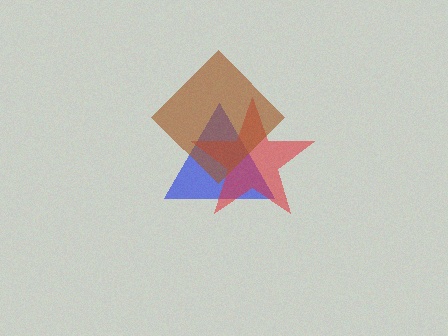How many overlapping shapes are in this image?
There are 3 overlapping shapes in the image.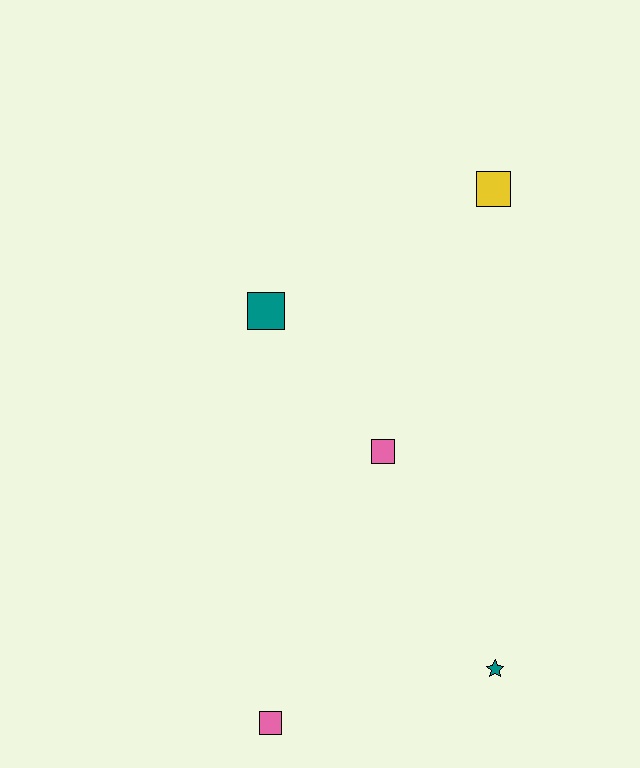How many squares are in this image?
There are 4 squares.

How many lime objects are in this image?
There are no lime objects.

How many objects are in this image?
There are 5 objects.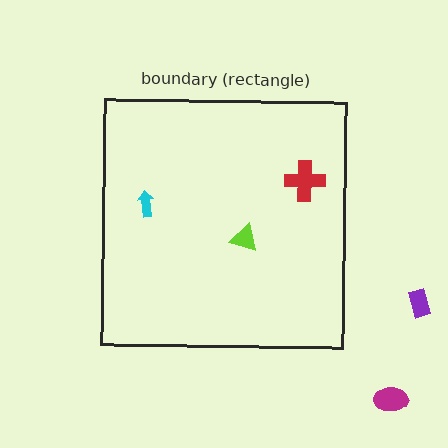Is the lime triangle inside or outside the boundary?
Inside.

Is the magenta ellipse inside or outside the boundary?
Outside.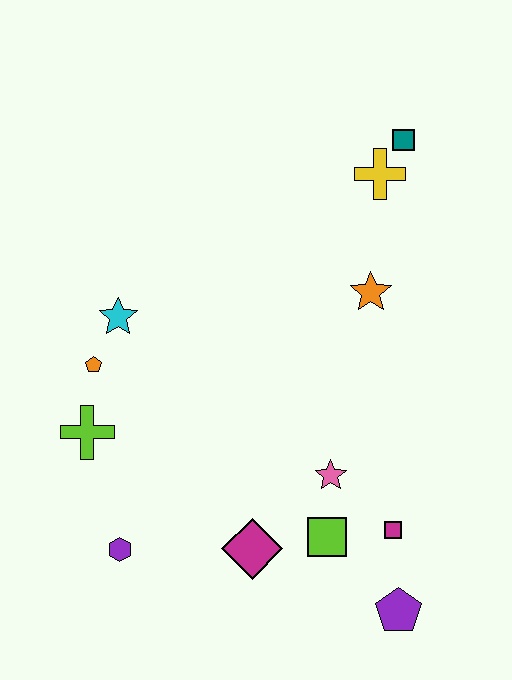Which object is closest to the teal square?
The yellow cross is closest to the teal square.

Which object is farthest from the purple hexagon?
The teal square is farthest from the purple hexagon.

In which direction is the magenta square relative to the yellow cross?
The magenta square is below the yellow cross.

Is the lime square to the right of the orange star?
No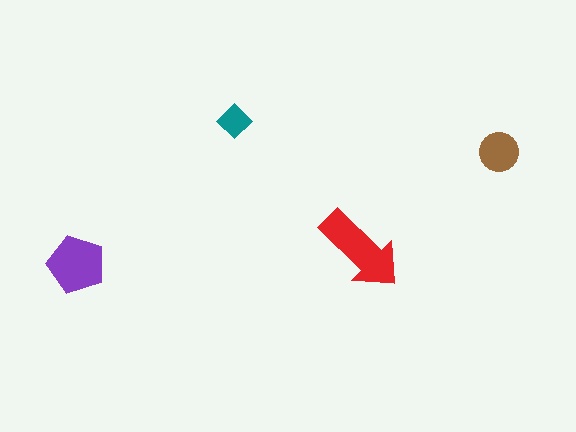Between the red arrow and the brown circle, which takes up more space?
The red arrow.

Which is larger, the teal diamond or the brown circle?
The brown circle.